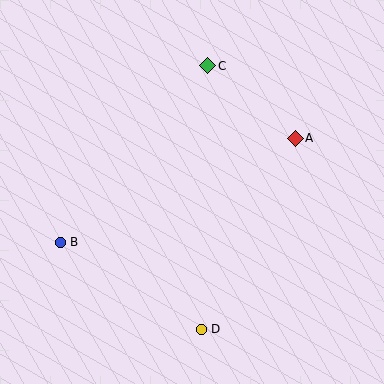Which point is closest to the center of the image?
Point A at (295, 138) is closest to the center.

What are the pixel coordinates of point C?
Point C is at (208, 66).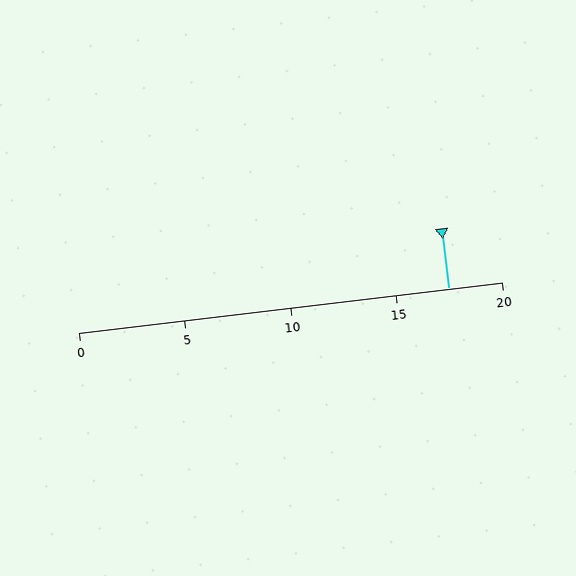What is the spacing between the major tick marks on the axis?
The major ticks are spaced 5 apart.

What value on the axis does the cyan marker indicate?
The marker indicates approximately 17.5.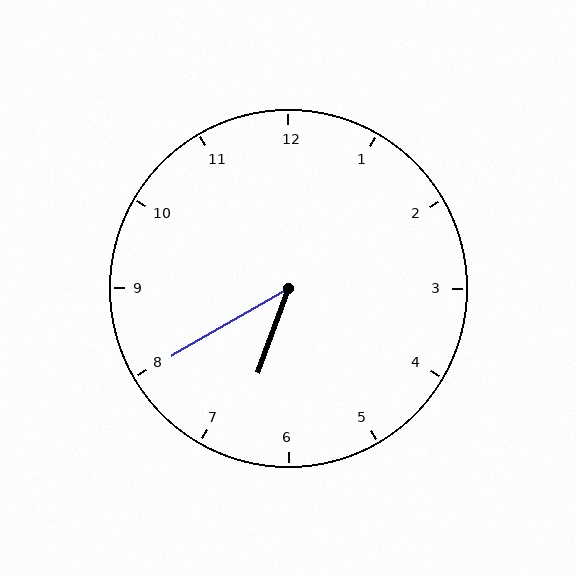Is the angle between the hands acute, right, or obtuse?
It is acute.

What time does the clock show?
6:40.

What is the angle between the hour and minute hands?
Approximately 40 degrees.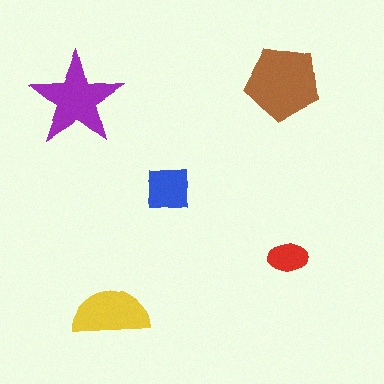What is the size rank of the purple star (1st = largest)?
2nd.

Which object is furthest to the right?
The brown pentagon is rightmost.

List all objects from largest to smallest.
The brown pentagon, the purple star, the yellow semicircle, the blue square, the red ellipse.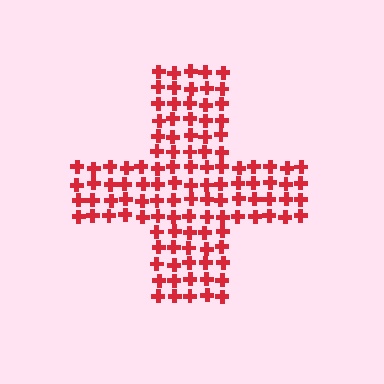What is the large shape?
The large shape is a cross.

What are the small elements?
The small elements are crosses.